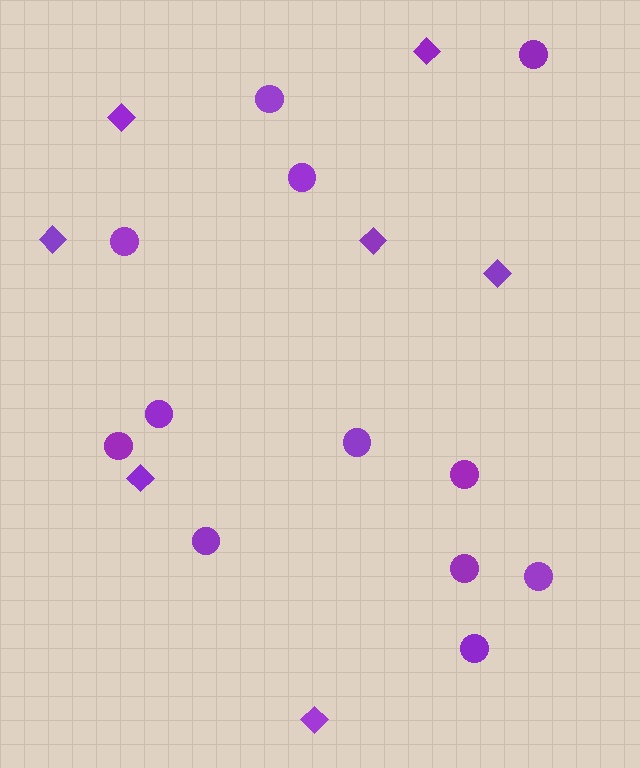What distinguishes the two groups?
There are 2 groups: one group of circles (12) and one group of diamonds (7).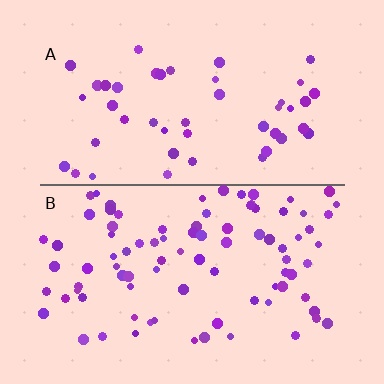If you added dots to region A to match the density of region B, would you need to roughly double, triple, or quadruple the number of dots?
Approximately double.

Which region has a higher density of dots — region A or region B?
B (the bottom).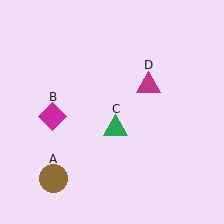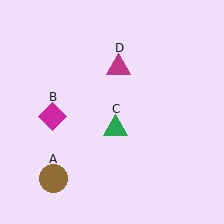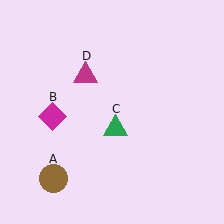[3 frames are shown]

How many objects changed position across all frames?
1 object changed position: magenta triangle (object D).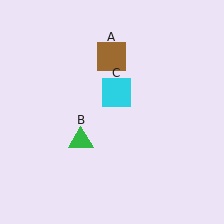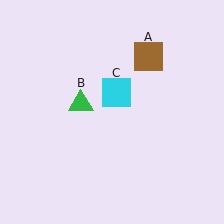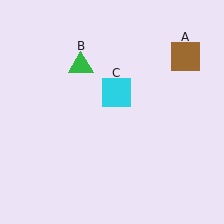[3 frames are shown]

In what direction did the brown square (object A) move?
The brown square (object A) moved right.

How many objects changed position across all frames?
2 objects changed position: brown square (object A), green triangle (object B).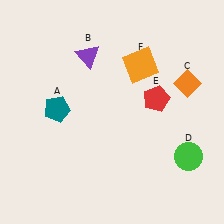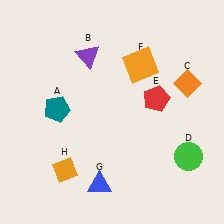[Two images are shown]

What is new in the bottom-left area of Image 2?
A blue triangle (G) was added in the bottom-left area of Image 2.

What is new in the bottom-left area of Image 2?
An orange diamond (H) was added in the bottom-left area of Image 2.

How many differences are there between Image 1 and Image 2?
There are 2 differences between the two images.